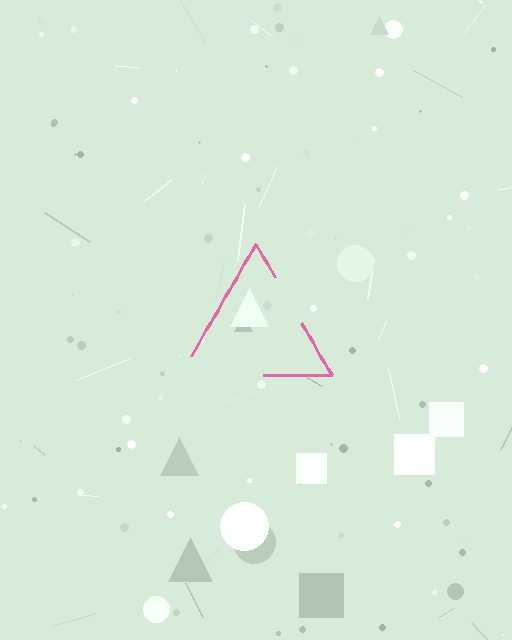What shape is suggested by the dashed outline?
The dashed outline suggests a triangle.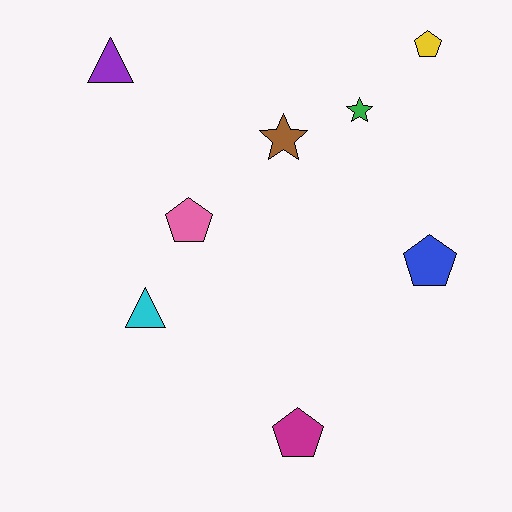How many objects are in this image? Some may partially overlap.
There are 8 objects.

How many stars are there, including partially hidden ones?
There are 2 stars.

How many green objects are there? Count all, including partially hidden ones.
There is 1 green object.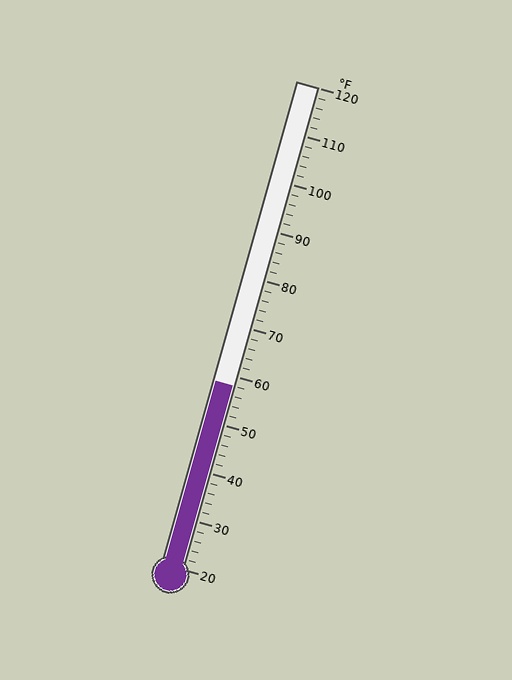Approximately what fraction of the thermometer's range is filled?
The thermometer is filled to approximately 40% of its range.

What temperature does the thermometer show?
The thermometer shows approximately 58°F.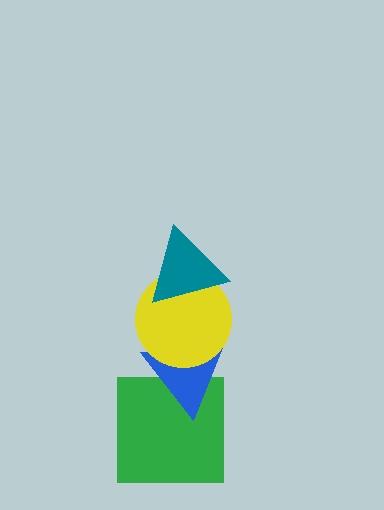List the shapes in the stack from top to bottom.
From top to bottom: the teal triangle, the yellow circle, the blue triangle, the green square.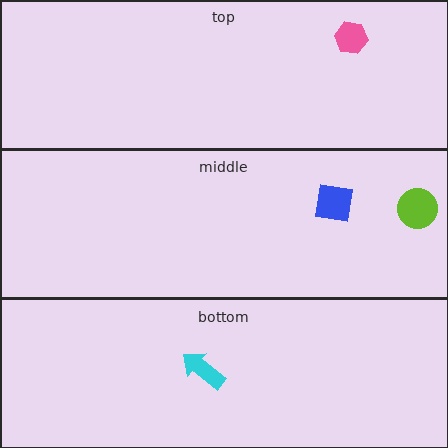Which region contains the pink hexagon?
The top region.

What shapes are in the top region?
The pink hexagon.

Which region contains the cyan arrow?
The bottom region.